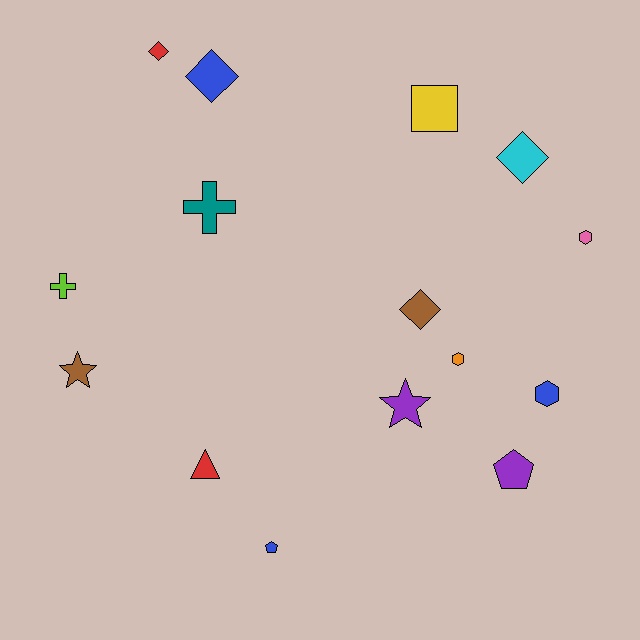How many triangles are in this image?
There is 1 triangle.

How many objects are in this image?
There are 15 objects.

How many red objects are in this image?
There are 2 red objects.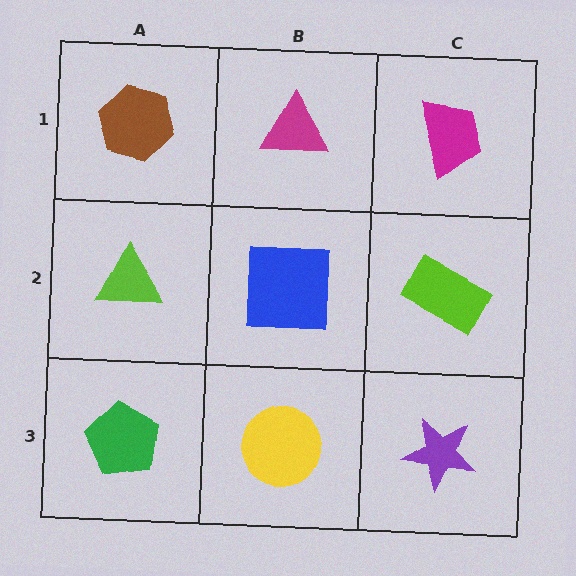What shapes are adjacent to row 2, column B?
A magenta triangle (row 1, column B), a yellow circle (row 3, column B), a lime triangle (row 2, column A), a lime rectangle (row 2, column C).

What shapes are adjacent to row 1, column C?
A lime rectangle (row 2, column C), a magenta triangle (row 1, column B).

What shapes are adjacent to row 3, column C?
A lime rectangle (row 2, column C), a yellow circle (row 3, column B).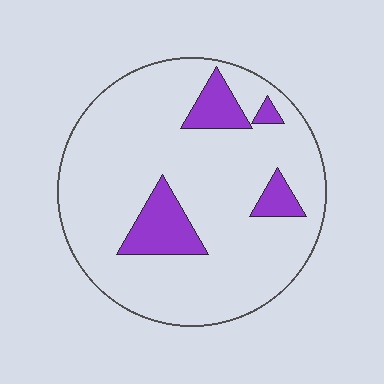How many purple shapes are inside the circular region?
4.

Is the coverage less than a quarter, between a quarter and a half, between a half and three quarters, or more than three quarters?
Less than a quarter.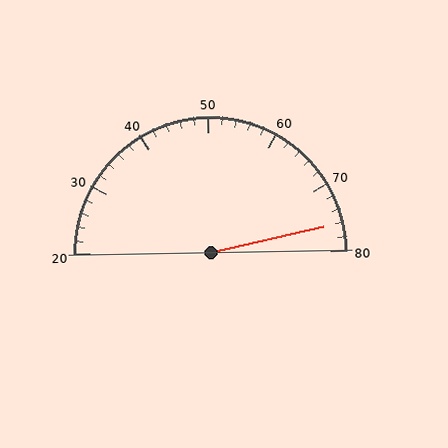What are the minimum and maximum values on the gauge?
The gauge ranges from 20 to 80.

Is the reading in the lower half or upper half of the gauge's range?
The reading is in the upper half of the range (20 to 80).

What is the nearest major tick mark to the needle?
The nearest major tick mark is 80.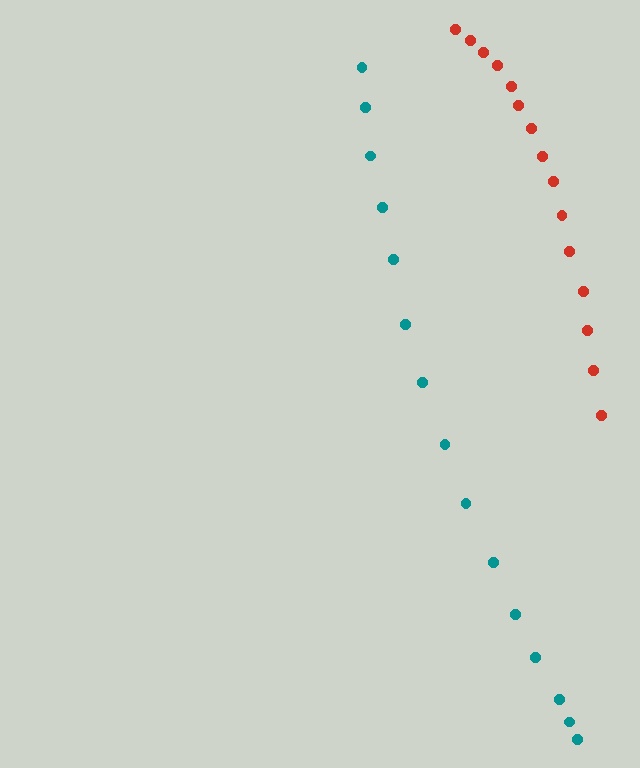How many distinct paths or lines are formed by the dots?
There are 2 distinct paths.